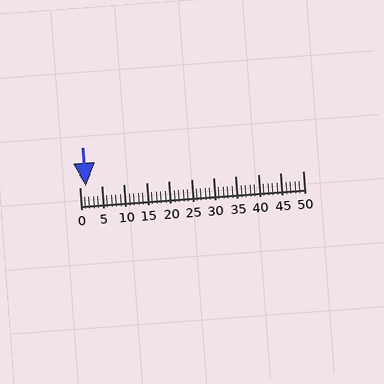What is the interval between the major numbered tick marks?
The major tick marks are spaced 5 units apart.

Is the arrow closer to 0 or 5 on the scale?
The arrow is closer to 0.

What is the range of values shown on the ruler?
The ruler shows values from 0 to 50.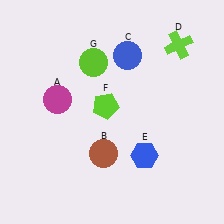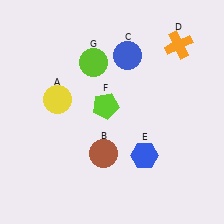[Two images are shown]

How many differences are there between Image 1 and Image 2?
There are 2 differences between the two images.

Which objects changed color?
A changed from magenta to yellow. D changed from lime to orange.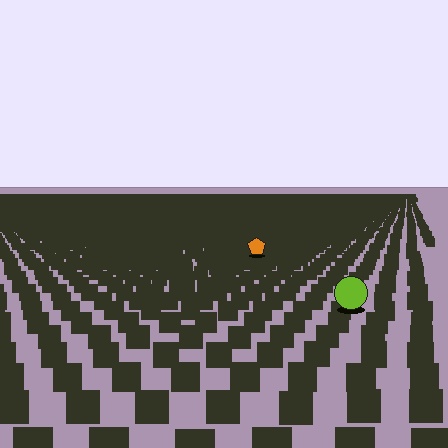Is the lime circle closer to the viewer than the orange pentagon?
Yes. The lime circle is closer — you can tell from the texture gradient: the ground texture is coarser near it.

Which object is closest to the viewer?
The lime circle is closest. The texture marks near it are larger and more spread out.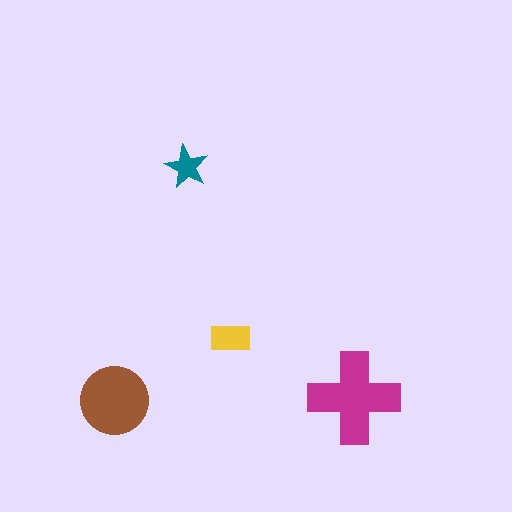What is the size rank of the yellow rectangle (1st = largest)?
3rd.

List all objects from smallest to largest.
The teal star, the yellow rectangle, the brown circle, the magenta cross.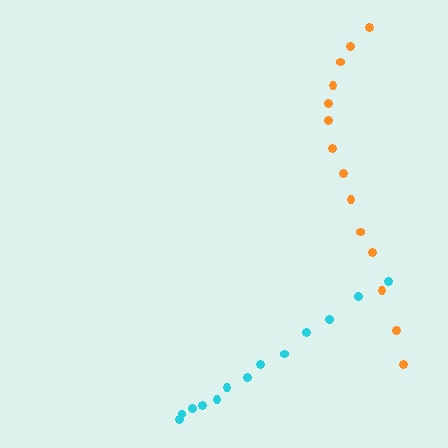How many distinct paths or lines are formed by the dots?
There are 2 distinct paths.